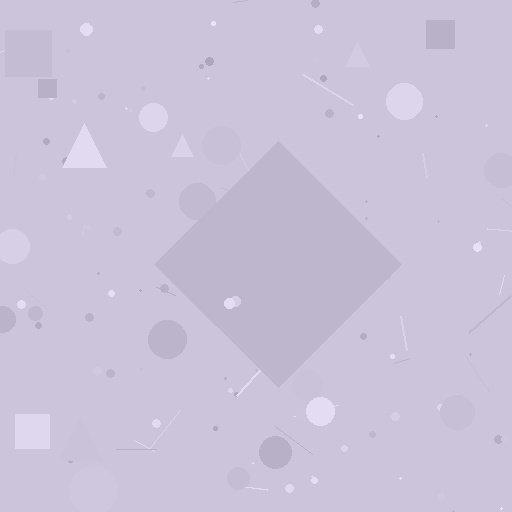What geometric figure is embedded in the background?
A diamond is embedded in the background.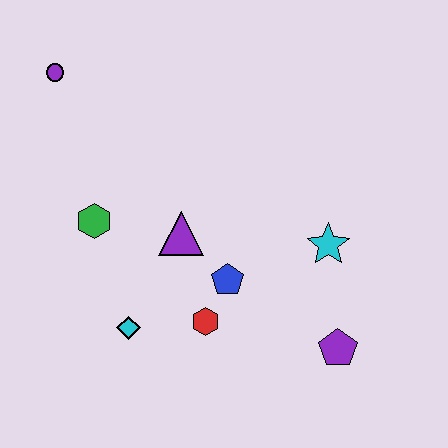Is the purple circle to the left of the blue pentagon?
Yes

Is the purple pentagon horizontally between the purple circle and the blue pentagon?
No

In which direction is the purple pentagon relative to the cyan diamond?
The purple pentagon is to the right of the cyan diamond.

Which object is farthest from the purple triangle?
The purple circle is farthest from the purple triangle.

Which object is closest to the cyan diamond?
The red hexagon is closest to the cyan diamond.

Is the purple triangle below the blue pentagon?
No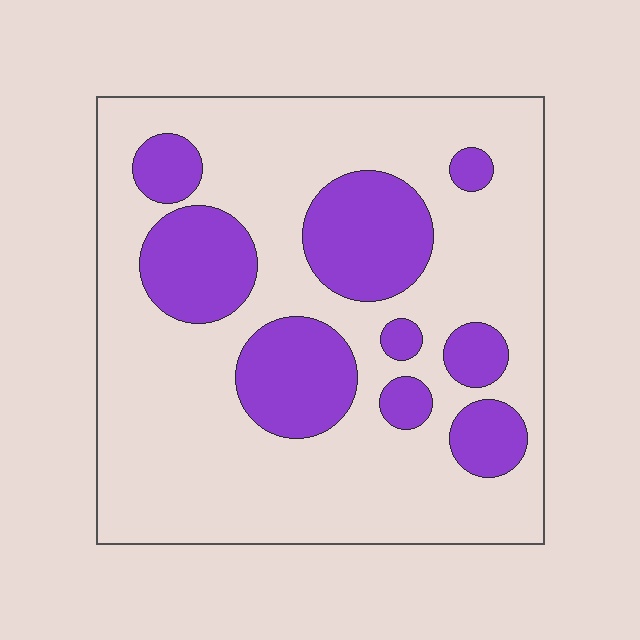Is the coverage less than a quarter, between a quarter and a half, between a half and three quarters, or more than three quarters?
Between a quarter and a half.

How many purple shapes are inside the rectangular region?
9.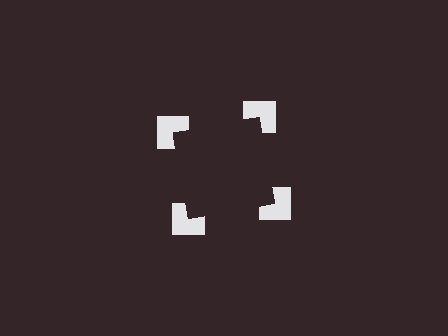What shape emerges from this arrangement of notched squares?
An illusory square — its edges are inferred from the aligned wedge cuts in the notched squares, not physically drawn.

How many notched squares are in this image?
There are 4 — one at each vertex of the illusory square.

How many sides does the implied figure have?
4 sides.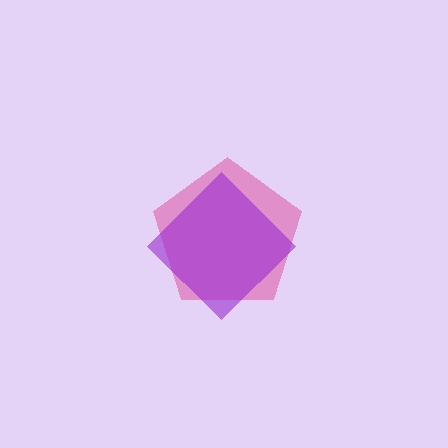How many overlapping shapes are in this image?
There are 2 overlapping shapes in the image.